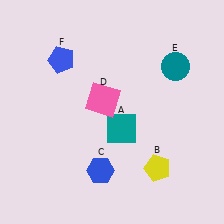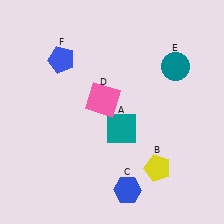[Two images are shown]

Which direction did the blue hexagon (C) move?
The blue hexagon (C) moved right.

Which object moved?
The blue hexagon (C) moved right.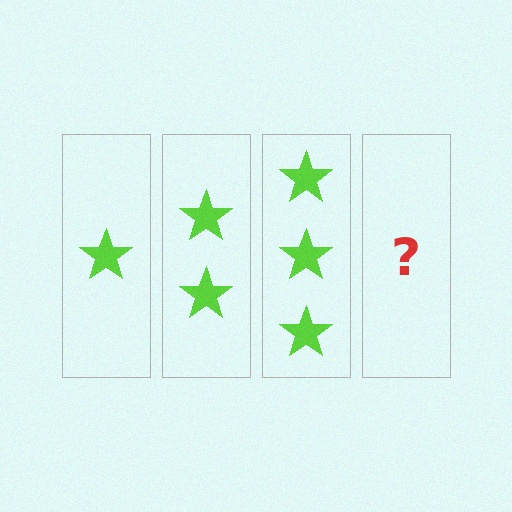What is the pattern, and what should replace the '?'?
The pattern is that each step adds one more star. The '?' should be 4 stars.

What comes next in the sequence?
The next element should be 4 stars.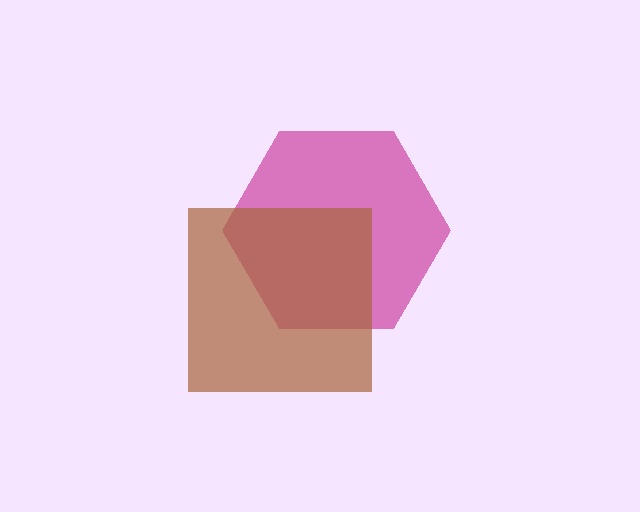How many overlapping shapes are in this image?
There are 2 overlapping shapes in the image.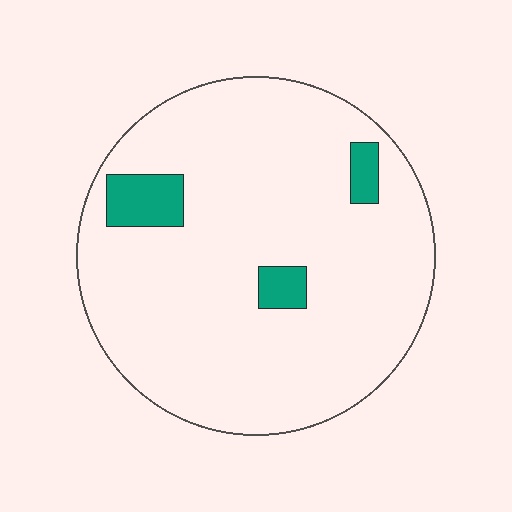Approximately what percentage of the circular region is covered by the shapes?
Approximately 10%.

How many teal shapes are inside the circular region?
3.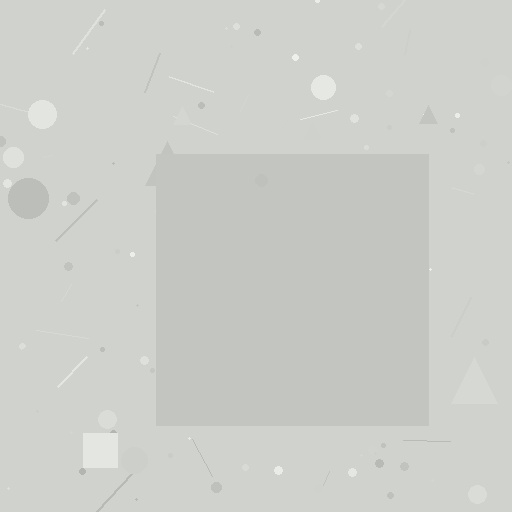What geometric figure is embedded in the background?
A square is embedded in the background.